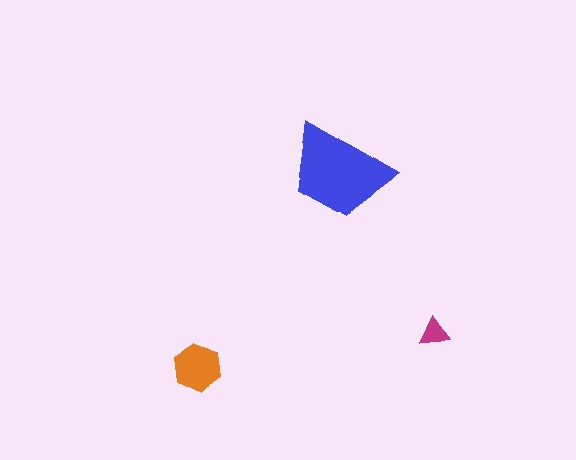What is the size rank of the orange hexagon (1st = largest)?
2nd.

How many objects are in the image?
There are 3 objects in the image.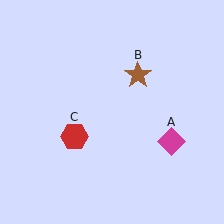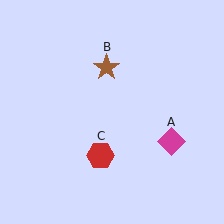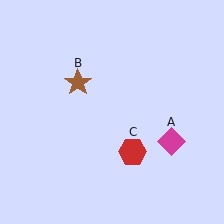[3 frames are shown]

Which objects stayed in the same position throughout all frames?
Magenta diamond (object A) remained stationary.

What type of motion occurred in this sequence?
The brown star (object B), red hexagon (object C) rotated counterclockwise around the center of the scene.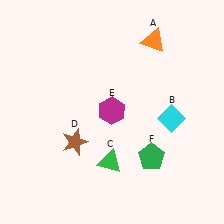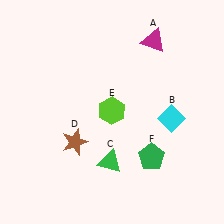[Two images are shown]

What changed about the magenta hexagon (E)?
In Image 1, E is magenta. In Image 2, it changed to lime.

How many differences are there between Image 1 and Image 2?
There are 2 differences between the two images.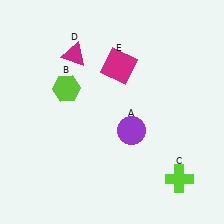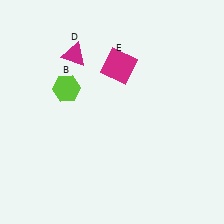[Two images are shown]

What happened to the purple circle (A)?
The purple circle (A) was removed in Image 2. It was in the bottom-right area of Image 1.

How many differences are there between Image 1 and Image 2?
There are 2 differences between the two images.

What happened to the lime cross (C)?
The lime cross (C) was removed in Image 2. It was in the bottom-right area of Image 1.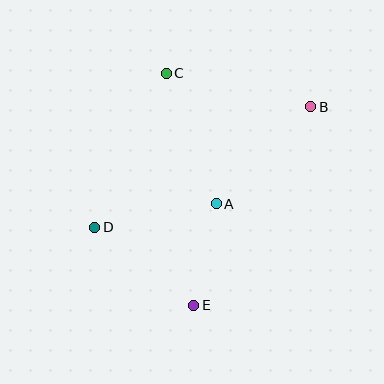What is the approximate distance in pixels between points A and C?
The distance between A and C is approximately 140 pixels.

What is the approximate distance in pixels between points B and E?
The distance between B and E is approximately 230 pixels.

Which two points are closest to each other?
Points A and E are closest to each other.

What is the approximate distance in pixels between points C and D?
The distance between C and D is approximately 170 pixels.